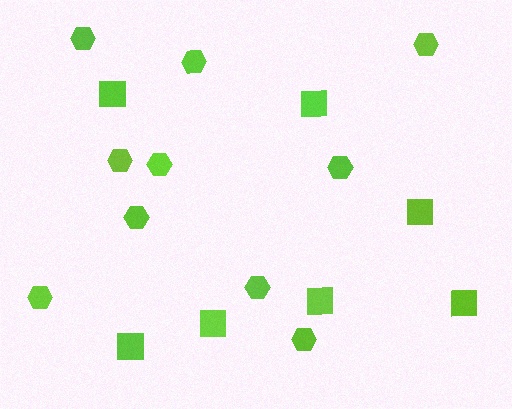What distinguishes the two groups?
There are 2 groups: one group of squares (7) and one group of hexagons (10).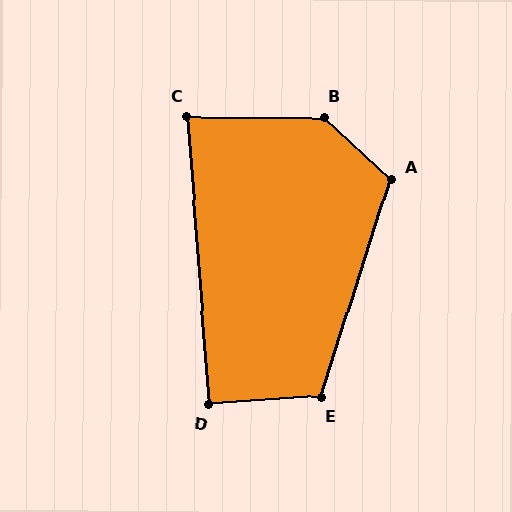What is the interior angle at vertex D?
Approximately 91 degrees (approximately right).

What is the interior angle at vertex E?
Approximately 111 degrees (obtuse).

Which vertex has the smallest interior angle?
C, at approximately 86 degrees.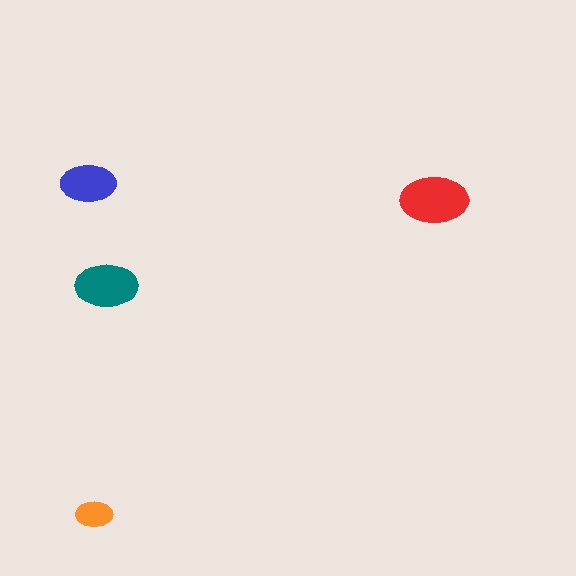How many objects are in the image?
There are 4 objects in the image.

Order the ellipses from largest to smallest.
the red one, the teal one, the blue one, the orange one.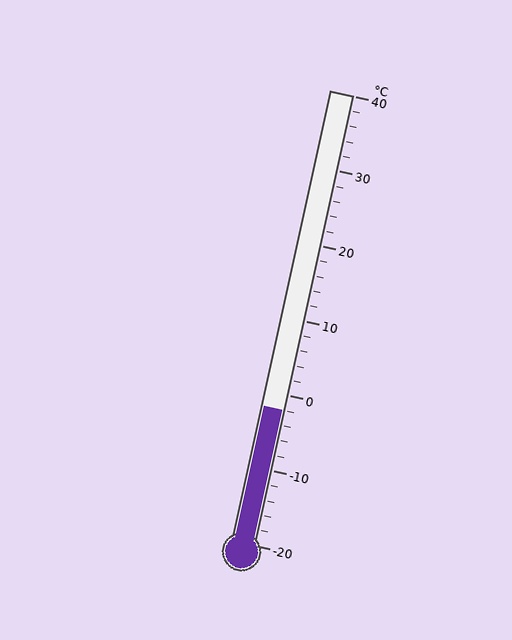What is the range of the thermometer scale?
The thermometer scale ranges from -20°C to 40°C.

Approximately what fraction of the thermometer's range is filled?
The thermometer is filled to approximately 30% of its range.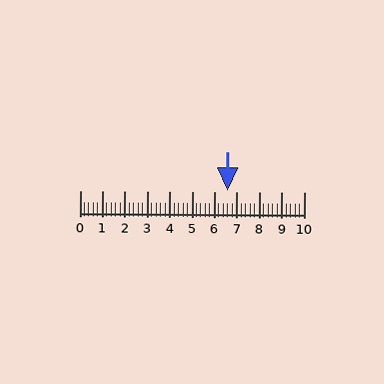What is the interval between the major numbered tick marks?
The major tick marks are spaced 1 units apart.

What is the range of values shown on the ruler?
The ruler shows values from 0 to 10.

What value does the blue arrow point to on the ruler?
The blue arrow points to approximately 6.6.